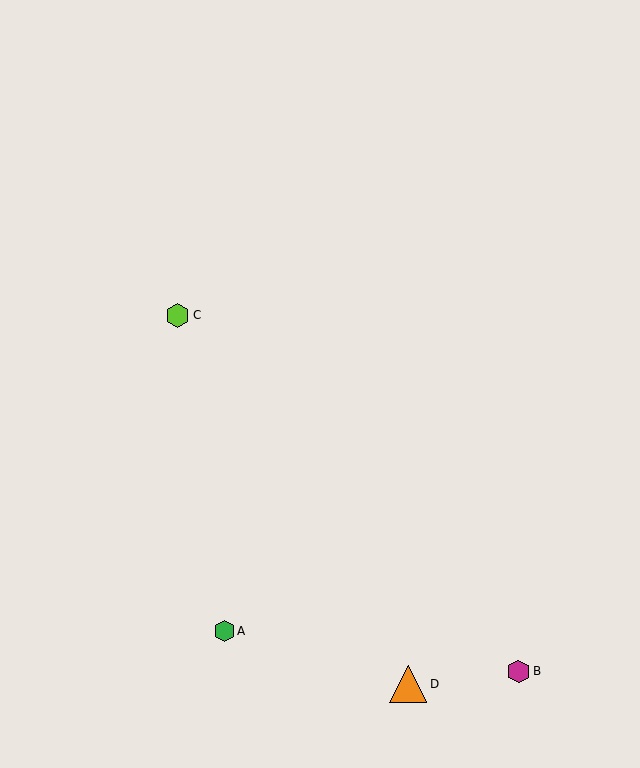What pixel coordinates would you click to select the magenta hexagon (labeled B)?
Click at (519, 671) to select the magenta hexagon B.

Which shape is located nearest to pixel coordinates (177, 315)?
The lime hexagon (labeled C) at (178, 315) is nearest to that location.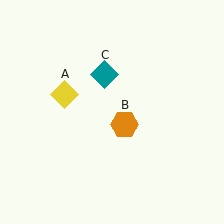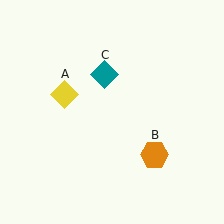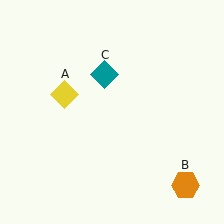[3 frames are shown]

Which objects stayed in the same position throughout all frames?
Yellow diamond (object A) and teal diamond (object C) remained stationary.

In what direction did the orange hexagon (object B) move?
The orange hexagon (object B) moved down and to the right.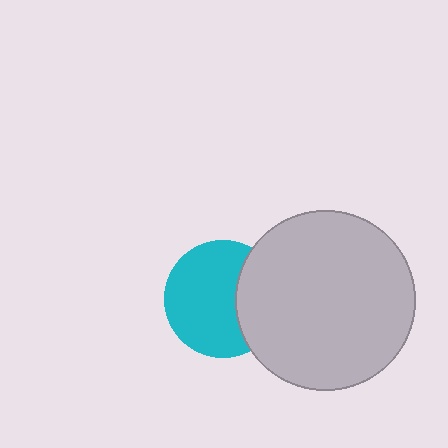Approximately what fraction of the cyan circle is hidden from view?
Roughly 31% of the cyan circle is hidden behind the light gray circle.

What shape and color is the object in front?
The object in front is a light gray circle.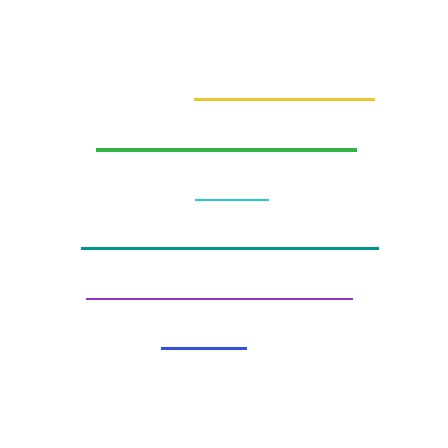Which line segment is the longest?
The teal line is the longest at approximately 296 pixels.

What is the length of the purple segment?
The purple segment is approximately 266 pixels long.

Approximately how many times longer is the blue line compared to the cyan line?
The blue line is approximately 1.2 times the length of the cyan line.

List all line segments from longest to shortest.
From longest to shortest: teal, purple, green, yellow, blue, cyan.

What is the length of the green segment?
The green segment is approximately 260 pixels long.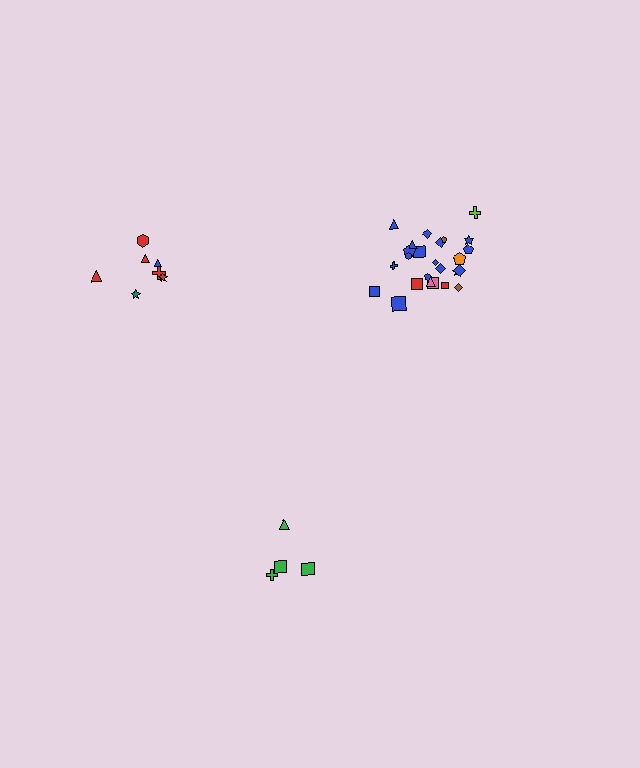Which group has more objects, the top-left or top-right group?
The top-right group.